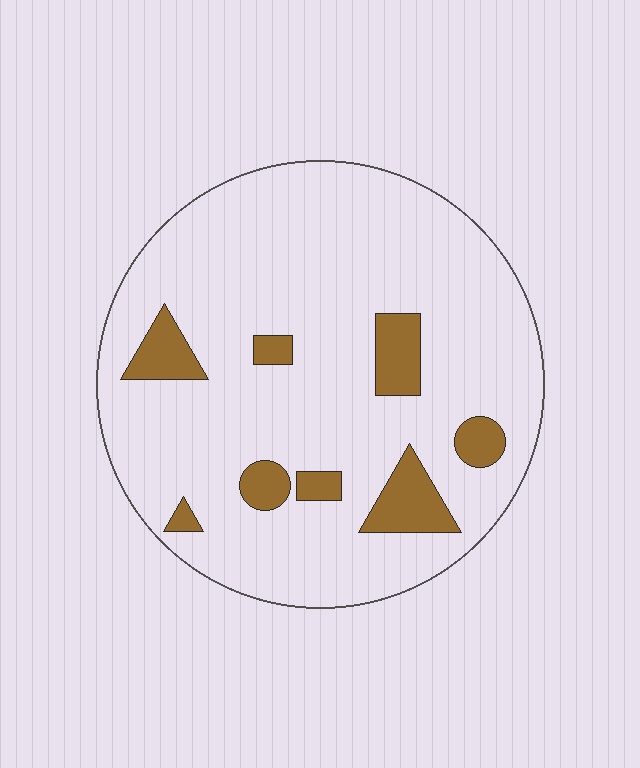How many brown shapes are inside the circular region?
8.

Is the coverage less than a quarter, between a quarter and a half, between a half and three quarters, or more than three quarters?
Less than a quarter.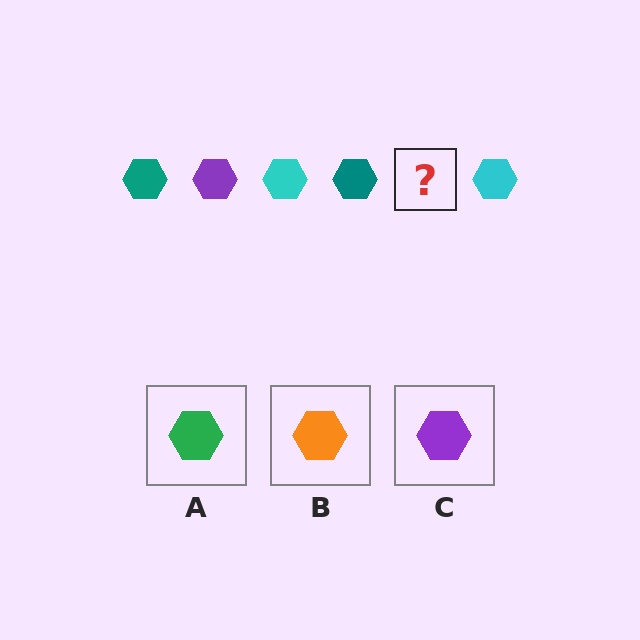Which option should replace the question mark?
Option C.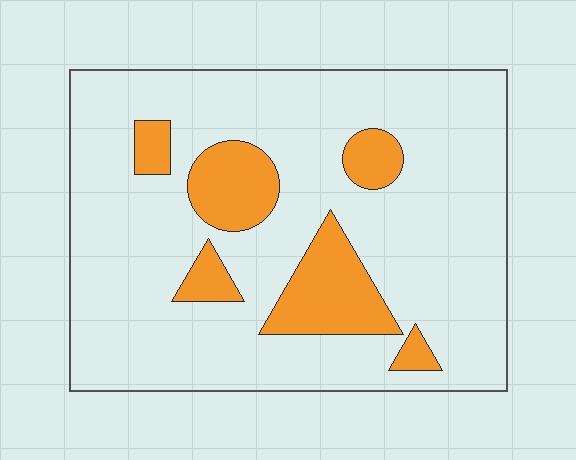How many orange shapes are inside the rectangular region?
6.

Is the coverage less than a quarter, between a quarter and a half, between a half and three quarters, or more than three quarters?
Less than a quarter.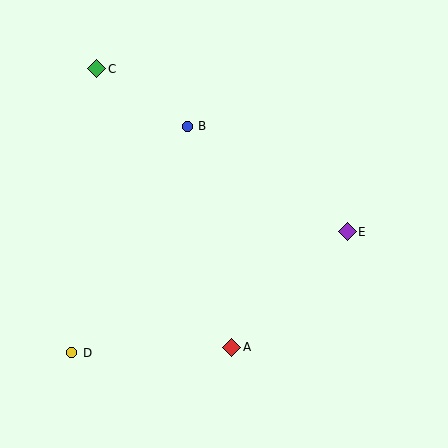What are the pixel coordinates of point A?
Point A is at (232, 347).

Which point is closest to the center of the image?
Point B at (187, 126) is closest to the center.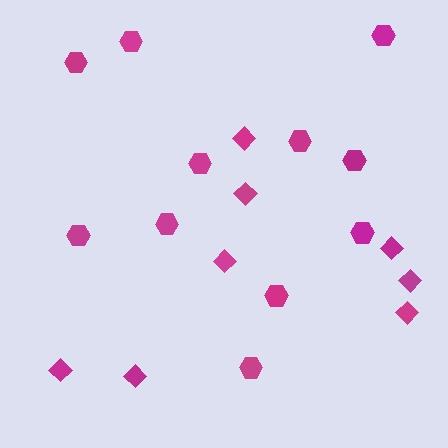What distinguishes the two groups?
There are 2 groups: one group of hexagons (11) and one group of diamonds (8).